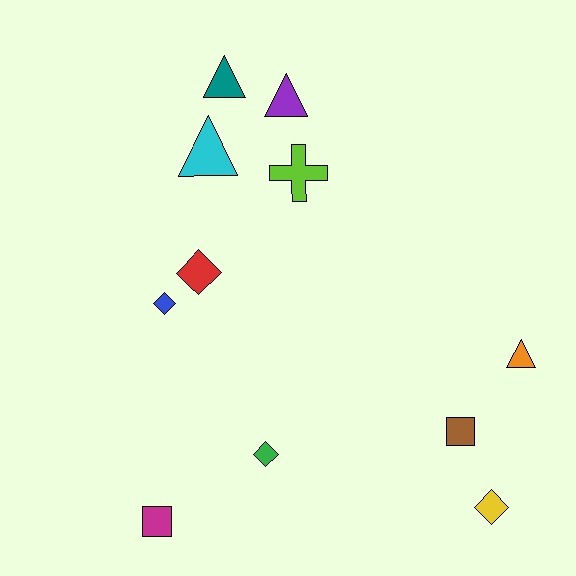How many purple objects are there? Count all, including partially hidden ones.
There is 1 purple object.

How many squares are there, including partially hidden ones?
There are 2 squares.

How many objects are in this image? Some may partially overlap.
There are 11 objects.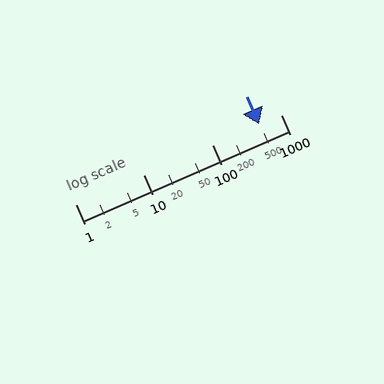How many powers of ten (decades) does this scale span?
The scale spans 3 decades, from 1 to 1000.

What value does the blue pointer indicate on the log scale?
The pointer indicates approximately 490.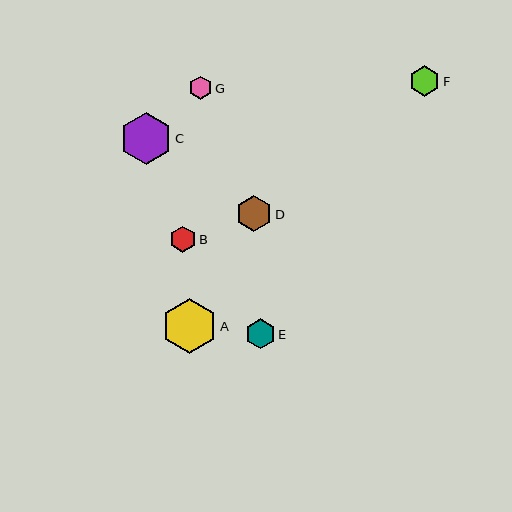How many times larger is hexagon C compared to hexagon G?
Hexagon C is approximately 2.2 times the size of hexagon G.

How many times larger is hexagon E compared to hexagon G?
Hexagon E is approximately 1.3 times the size of hexagon G.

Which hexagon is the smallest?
Hexagon G is the smallest with a size of approximately 23 pixels.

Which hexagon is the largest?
Hexagon A is the largest with a size of approximately 55 pixels.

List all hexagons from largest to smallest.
From largest to smallest: A, C, D, F, E, B, G.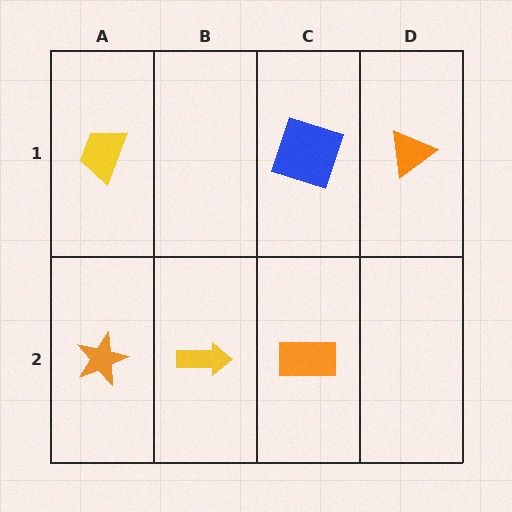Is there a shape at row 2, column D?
No, that cell is empty.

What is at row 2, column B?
A yellow arrow.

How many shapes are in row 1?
3 shapes.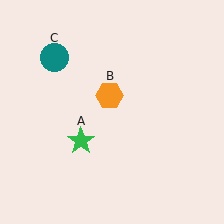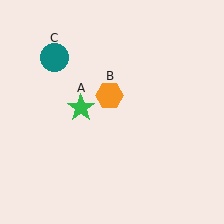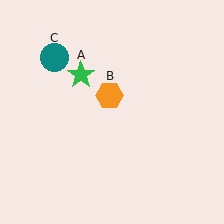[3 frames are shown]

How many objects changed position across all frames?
1 object changed position: green star (object A).